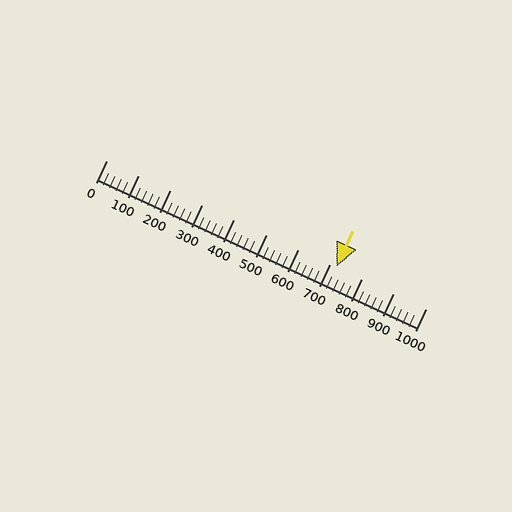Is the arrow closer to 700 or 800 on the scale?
The arrow is closer to 700.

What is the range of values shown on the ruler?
The ruler shows values from 0 to 1000.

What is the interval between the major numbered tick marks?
The major tick marks are spaced 100 units apart.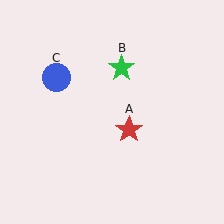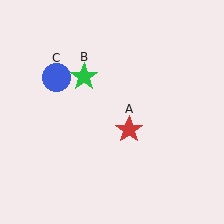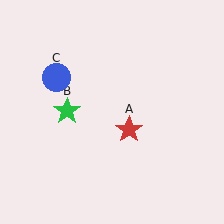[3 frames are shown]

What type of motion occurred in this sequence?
The green star (object B) rotated counterclockwise around the center of the scene.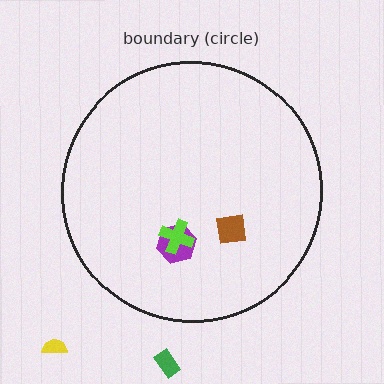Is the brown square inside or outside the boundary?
Inside.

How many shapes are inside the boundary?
3 inside, 2 outside.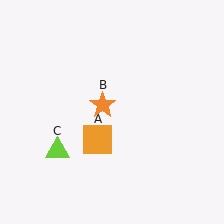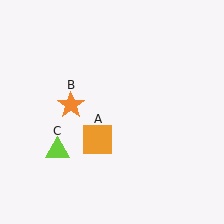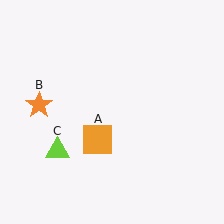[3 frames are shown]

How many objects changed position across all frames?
1 object changed position: orange star (object B).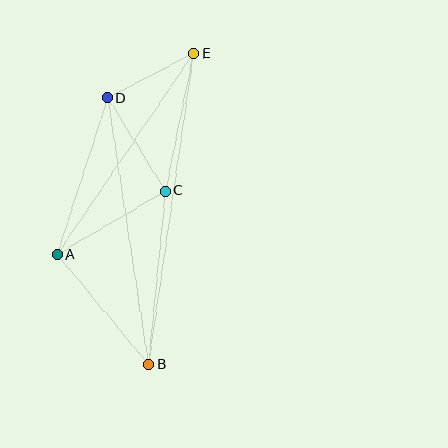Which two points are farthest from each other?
Points B and E are farthest from each other.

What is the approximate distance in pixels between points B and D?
The distance between B and D is approximately 270 pixels.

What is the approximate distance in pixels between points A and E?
The distance between A and E is approximately 243 pixels.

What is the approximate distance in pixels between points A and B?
The distance between A and B is approximately 143 pixels.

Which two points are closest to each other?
Points D and E are closest to each other.